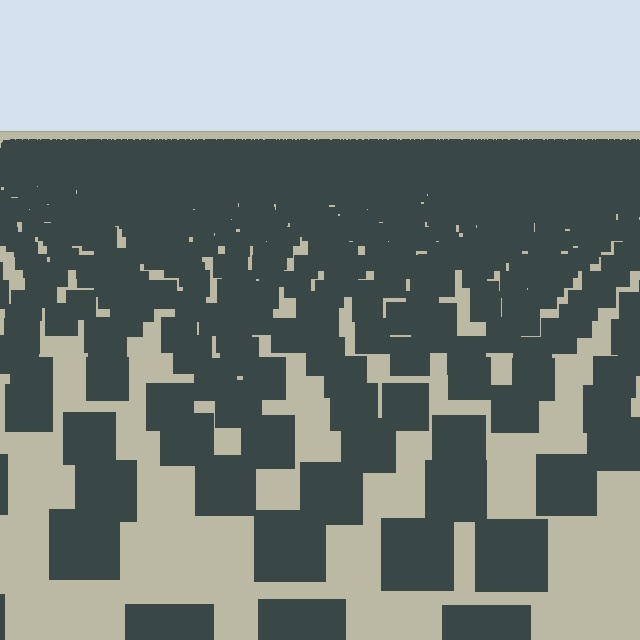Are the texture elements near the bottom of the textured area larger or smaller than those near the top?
Larger. Near the bottom, elements are closer to the viewer and appear at a bigger on-screen size.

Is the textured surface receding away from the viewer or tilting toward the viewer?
The surface is receding away from the viewer. Texture elements get smaller and denser toward the top.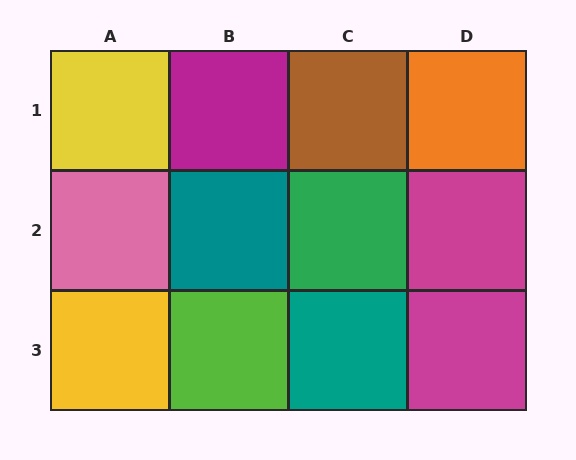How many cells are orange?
1 cell is orange.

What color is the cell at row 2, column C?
Green.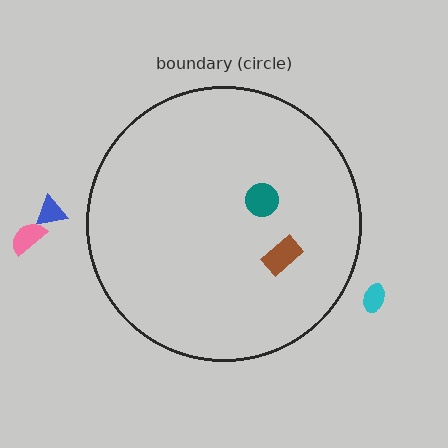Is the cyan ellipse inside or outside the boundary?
Outside.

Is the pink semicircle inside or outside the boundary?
Outside.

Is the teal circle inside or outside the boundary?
Inside.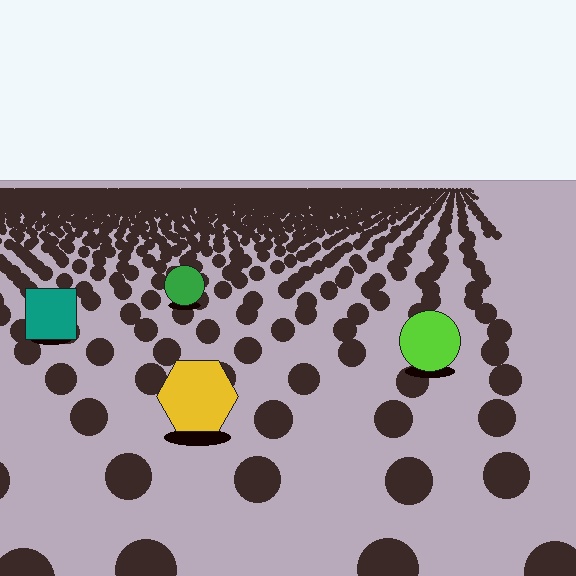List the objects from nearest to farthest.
From nearest to farthest: the yellow hexagon, the lime circle, the teal square, the green circle.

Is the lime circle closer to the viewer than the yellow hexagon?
No. The yellow hexagon is closer — you can tell from the texture gradient: the ground texture is coarser near it.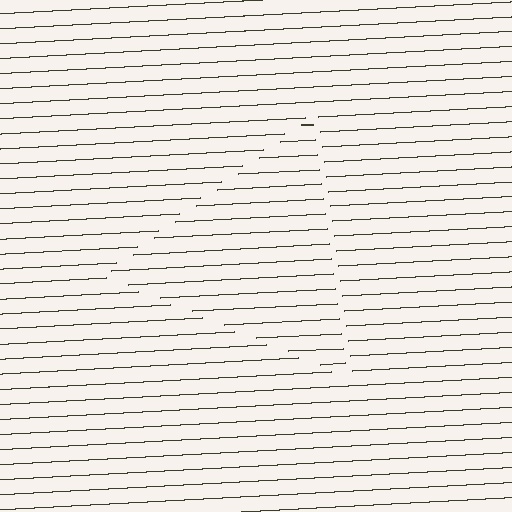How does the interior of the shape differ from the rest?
The interior of the shape contains the same grating, shifted by half a period — the contour is defined by the phase discontinuity where line-ends from the inner and outer gratings abut.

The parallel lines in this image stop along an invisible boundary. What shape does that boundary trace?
An illusory triangle. The interior of the shape contains the same grating, shifted by half a period — the contour is defined by the phase discontinuity where line-ends from the inner and outer gratings abut.